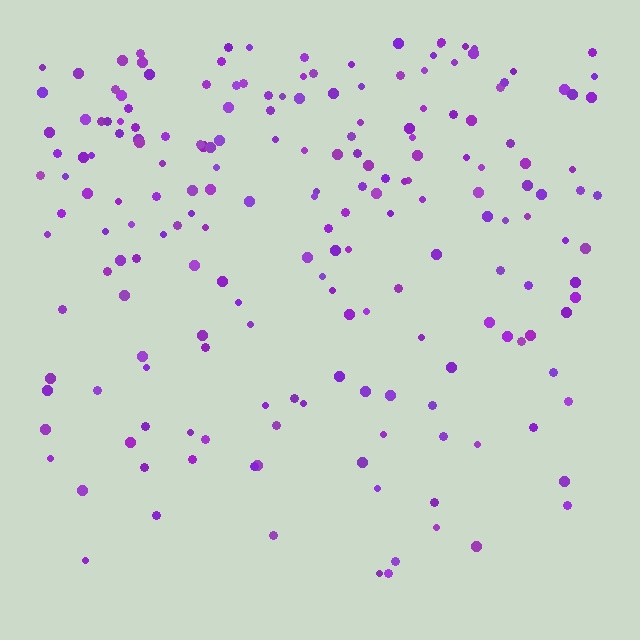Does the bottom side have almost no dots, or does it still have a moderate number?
Still a moderate number, just noticeably fewer than the top.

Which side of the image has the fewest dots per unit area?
The bottom.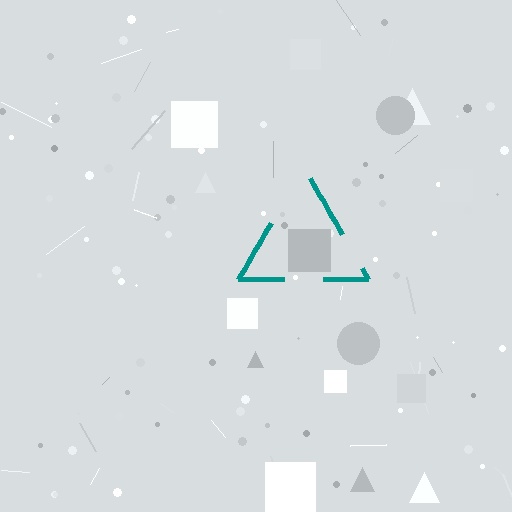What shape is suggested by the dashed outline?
The dashed outline suggests a triangle.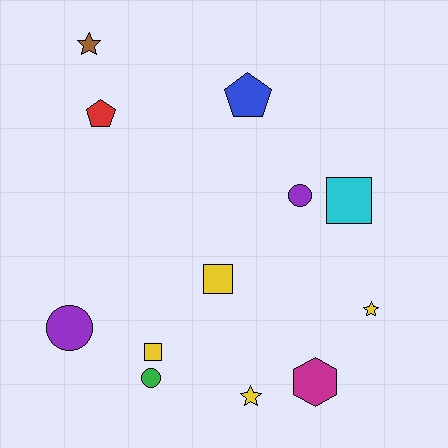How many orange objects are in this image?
There are no orange objects.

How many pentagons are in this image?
There are 2 pentagons.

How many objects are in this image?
There are 12 objects.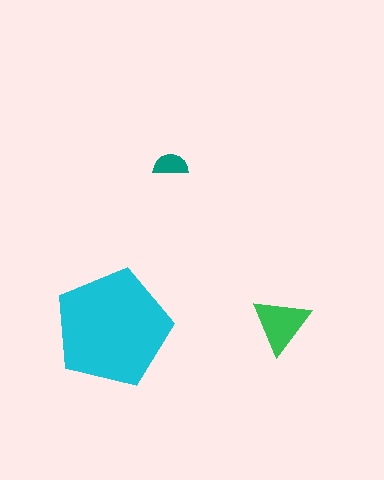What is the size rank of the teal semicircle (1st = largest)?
3rd.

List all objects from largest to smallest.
The cyan pentagon, the green triangle, the teal semicircle.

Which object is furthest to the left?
The cyan pentagon is leftmost.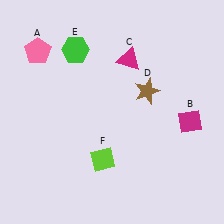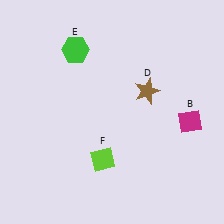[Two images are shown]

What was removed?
The magenta triangle (C), the pink pentagon (A) were removed in Image 2.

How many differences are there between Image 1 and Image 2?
There are 2 differences between the two images.